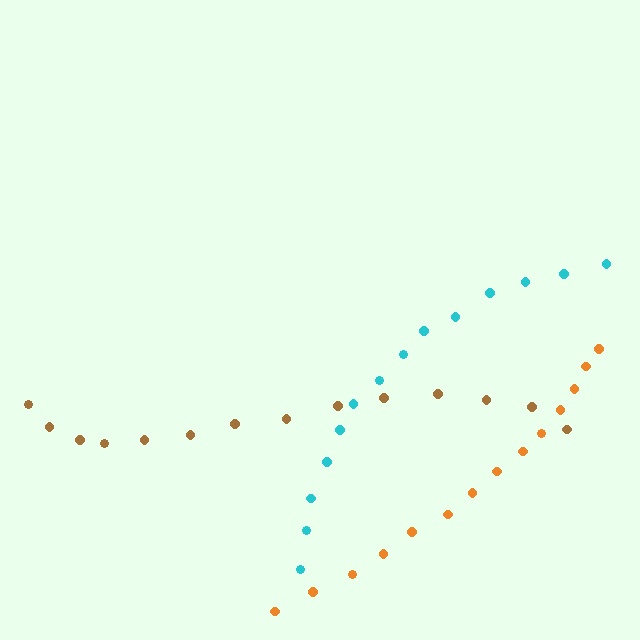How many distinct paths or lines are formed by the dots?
There are 3 distinct paths.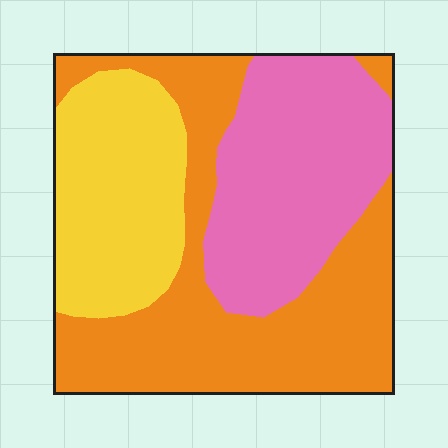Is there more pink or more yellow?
Pink.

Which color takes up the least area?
Yellow, at roughly 25%.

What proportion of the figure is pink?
Pink takes up about one third (1/3) of the figure.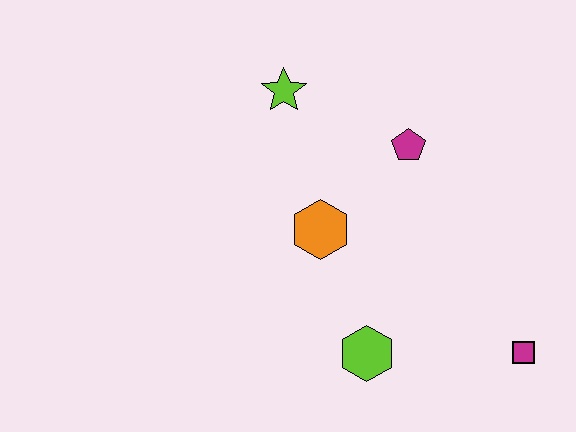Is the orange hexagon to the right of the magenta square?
No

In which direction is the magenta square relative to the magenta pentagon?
The magenta square is below the magenta pentagon.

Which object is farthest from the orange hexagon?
The magenta square is farthest from the orange hexagon.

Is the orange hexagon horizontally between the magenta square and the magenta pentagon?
No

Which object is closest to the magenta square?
The lime hexagon is closest to the magenta square.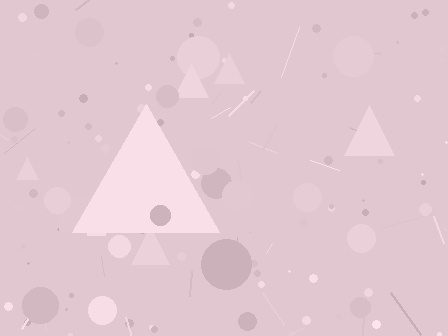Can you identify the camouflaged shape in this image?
The camouflaged shape is a triangle.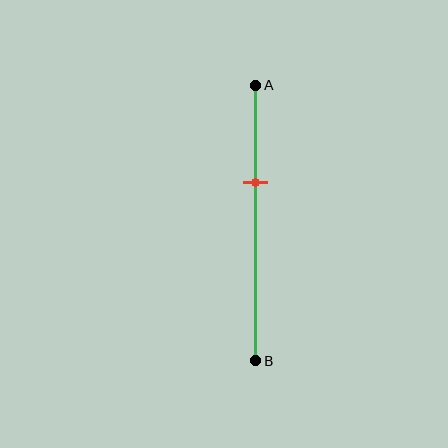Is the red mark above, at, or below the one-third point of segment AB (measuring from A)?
The red mark is approximately at the one-third point of segment AB.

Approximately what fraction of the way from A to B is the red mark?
The red mark is approximately 35% of the way from A to B.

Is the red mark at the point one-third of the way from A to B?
Yes, the mark is approximately at the one-third point.